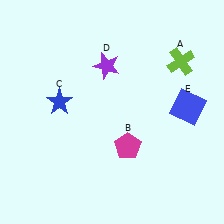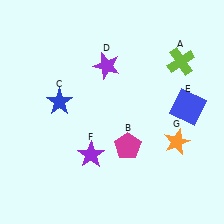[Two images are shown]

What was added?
A purple star (F), an orange star (G) were added in Image 2.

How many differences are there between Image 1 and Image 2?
There are 2 differences between the two images.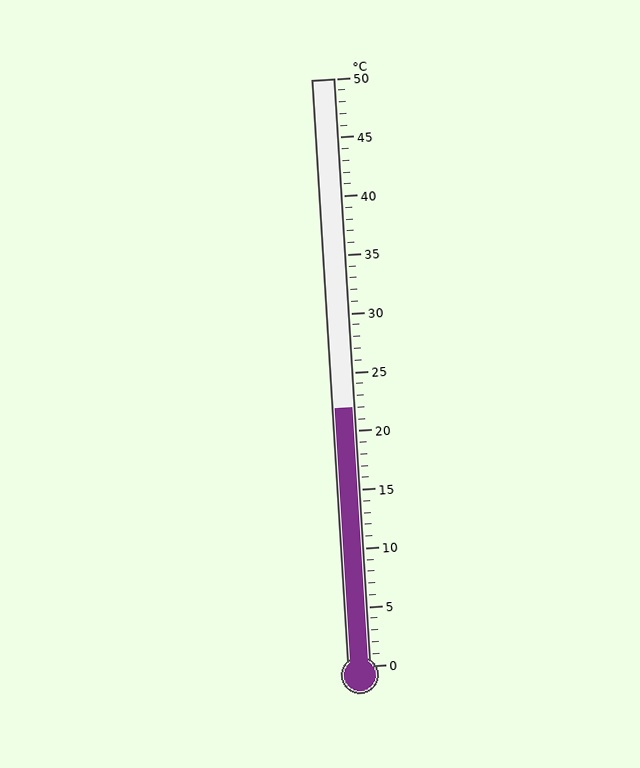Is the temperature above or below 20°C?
The temperature is above 20°C.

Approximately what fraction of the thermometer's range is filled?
The thermometer is filled to approximately 45% of its range.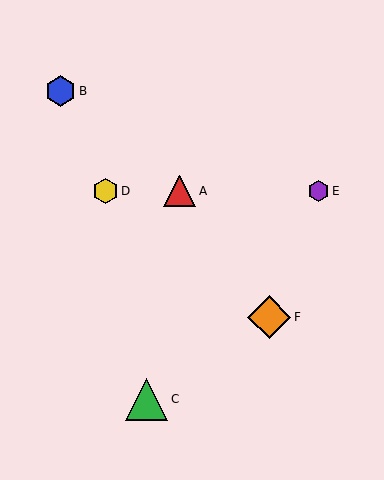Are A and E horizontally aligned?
Yes, both are at y≈191.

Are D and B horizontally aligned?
No, D is at y≈191 and B is at y≈91.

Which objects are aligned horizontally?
Objects A, D, E are aligned horizontally.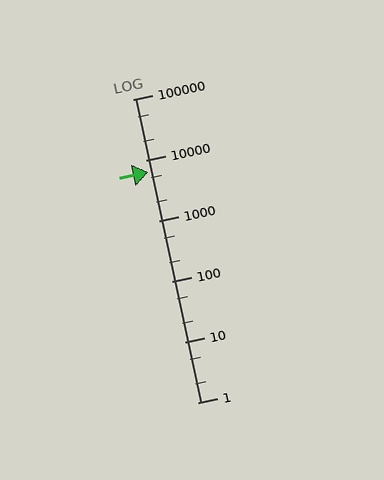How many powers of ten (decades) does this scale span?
The scale spans 5 decades, from 1 to 100000.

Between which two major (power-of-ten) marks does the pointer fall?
The pointer is between 1000 and 10000.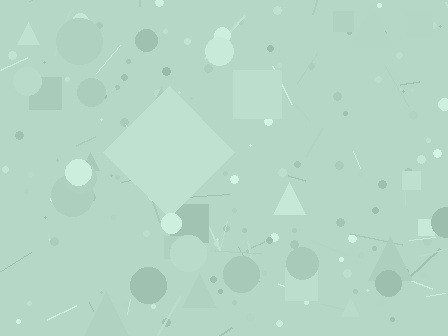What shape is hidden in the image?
A diamond is hidden in the image.